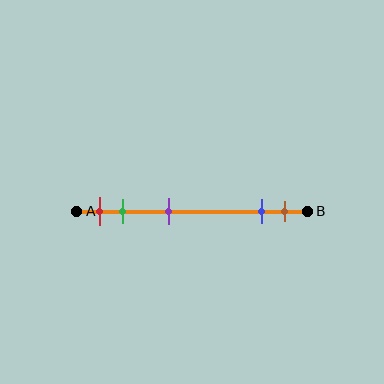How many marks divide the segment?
There are 5 marks dividing the segment.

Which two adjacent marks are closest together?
The blue and brown marks are the closest adjacent pair.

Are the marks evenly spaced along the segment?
No, the marks are not evenly spaced.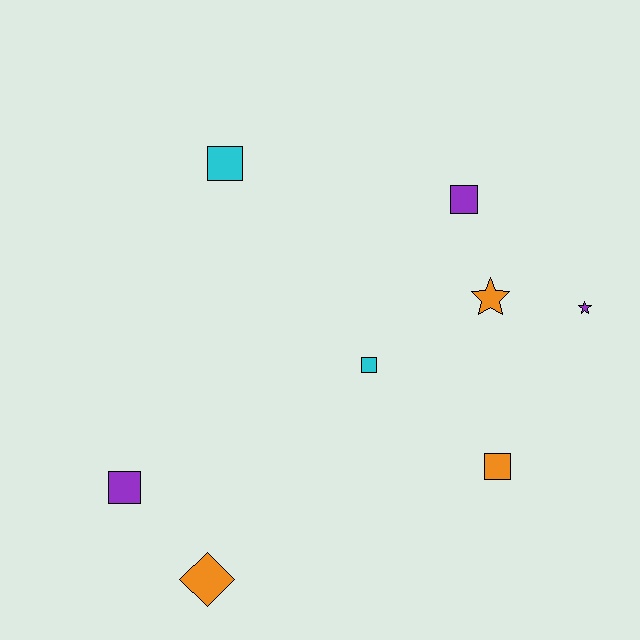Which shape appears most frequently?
Square, with 5 objects.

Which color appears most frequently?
Purple, with 3 objects.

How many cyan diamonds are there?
There are no cyan diamonds.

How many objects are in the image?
There are 8 objects.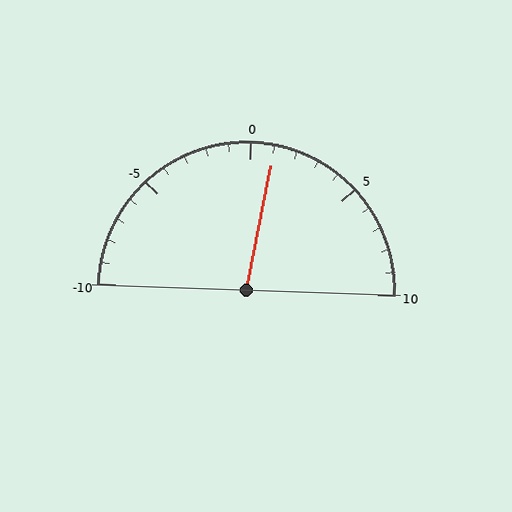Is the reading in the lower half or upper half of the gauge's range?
The reading is in the upper half of the range (-10 to 10).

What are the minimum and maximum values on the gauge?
The gauge ranges from -10 to 10.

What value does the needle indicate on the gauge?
The needle indicates approximately 1.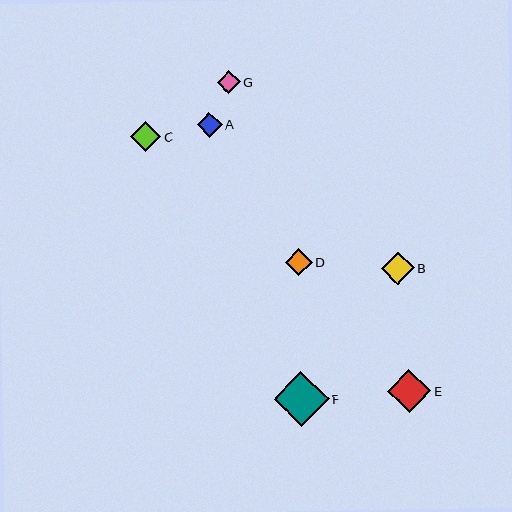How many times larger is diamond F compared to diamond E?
Diamond F is approximately 1.3 times the size of diamond E.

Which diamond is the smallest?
Diamond G is the smallest with a size of approximately 23 pixels.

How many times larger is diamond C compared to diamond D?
Diamond C is approximately 1.1 times the size of diamond D.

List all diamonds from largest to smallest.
From largest to smallest: F, E, B, C, D, A, G.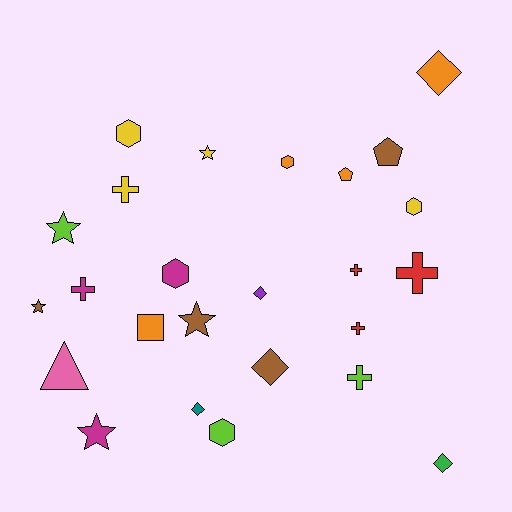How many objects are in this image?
There are 25 objects.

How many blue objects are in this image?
There are no blue objects.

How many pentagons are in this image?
There are 2 pentagons.